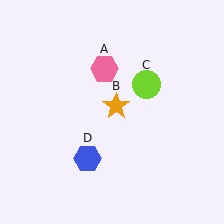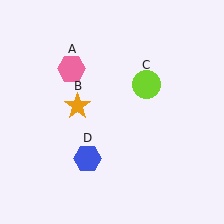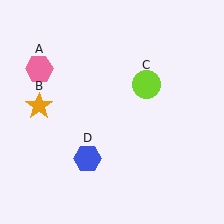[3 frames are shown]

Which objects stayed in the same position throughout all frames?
Lime circle (object C) and blue hexagon (object D) remained stationary.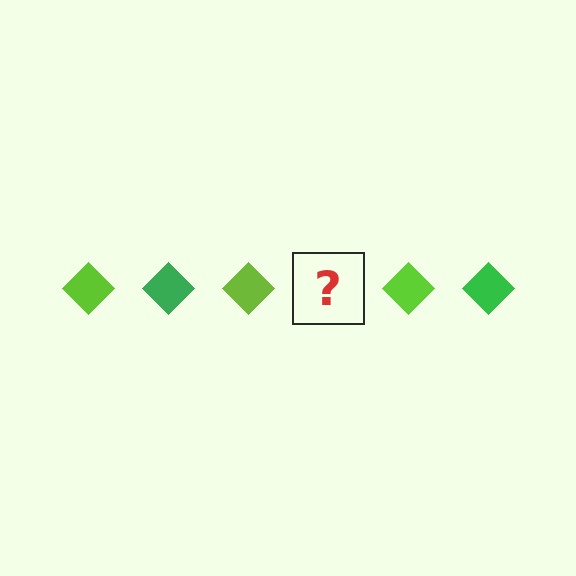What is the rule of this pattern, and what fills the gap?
The rule is that the pattern cycles through lime, green diamonds. The gap should be filled with a green diamond.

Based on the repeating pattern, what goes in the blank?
The blank should be a green diamond.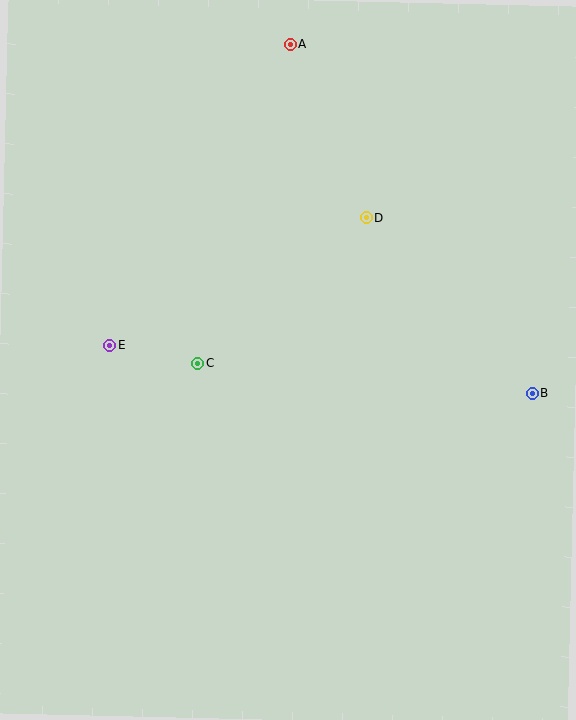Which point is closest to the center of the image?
Point C at (198, 363) is closest to the center.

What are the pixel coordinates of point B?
Point B is at (533, 393).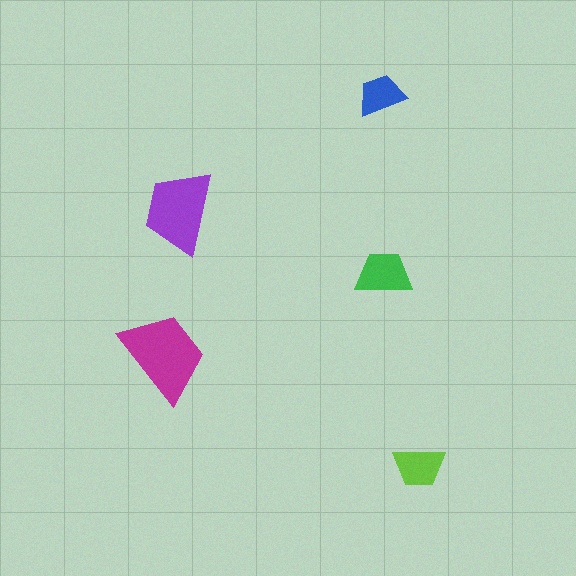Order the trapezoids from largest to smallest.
the magenta one, the purple one, the green one, the lime one, the blue one.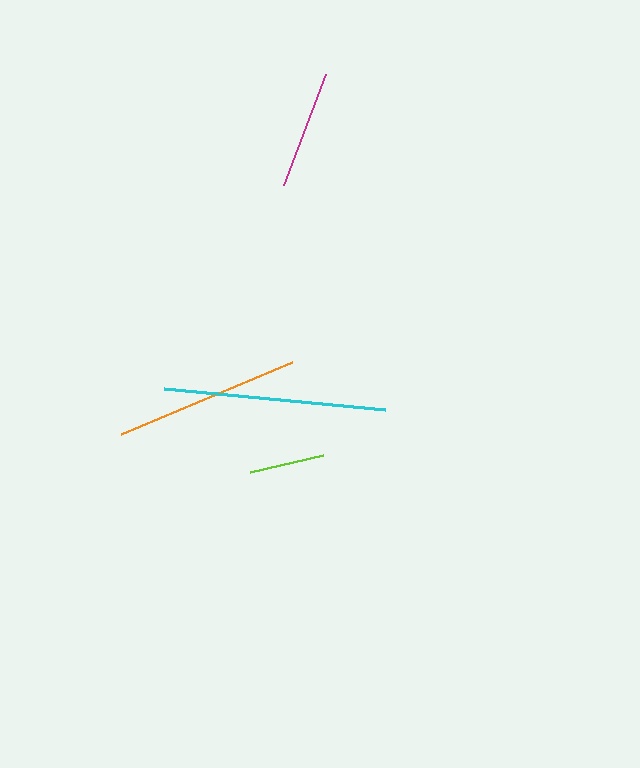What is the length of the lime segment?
The lime segment is approximately 75 pixels long.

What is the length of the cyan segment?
The cyan segment is approximately 222 pixels long.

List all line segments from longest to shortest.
From longest to shortest: cyan, orange, magenta, lime.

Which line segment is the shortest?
The lime line is the shortest at approximately 75 pixels.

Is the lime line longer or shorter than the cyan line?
The cyan line is longer than the lime line.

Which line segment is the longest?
The cyan line is the longest at approximately 222 pixels.